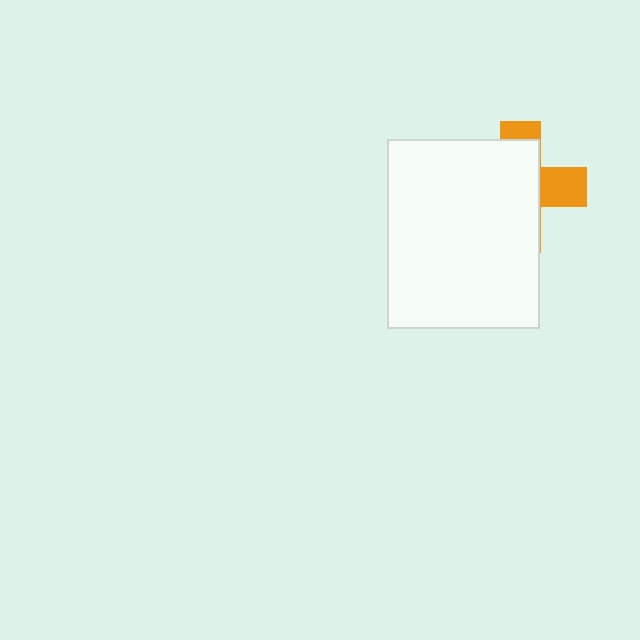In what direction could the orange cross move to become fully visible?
The orange cross could move right. That would shift it out from behind the white rectangle entirely.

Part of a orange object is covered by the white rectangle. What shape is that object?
It is a cross.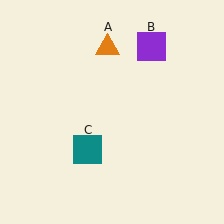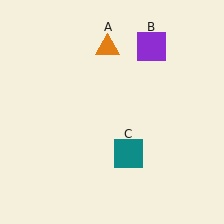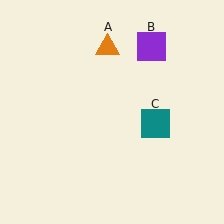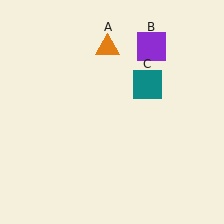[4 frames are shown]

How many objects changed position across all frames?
1 object changed position: teal square (object C).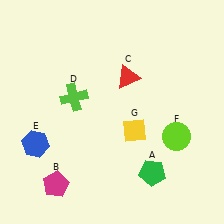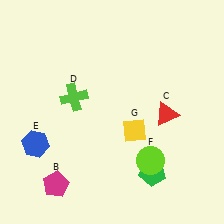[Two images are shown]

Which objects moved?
The objects that moved are: the red triangle (C), the lime circle (F).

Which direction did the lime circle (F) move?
The lime circle (F) moved left.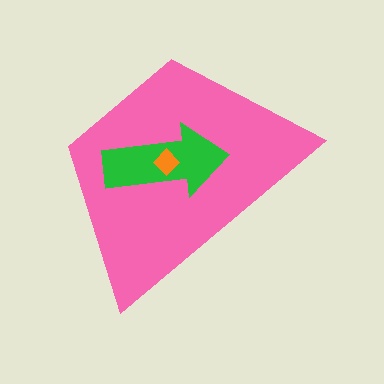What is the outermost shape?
The pink trapezoid.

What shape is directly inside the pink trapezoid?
The green arrow.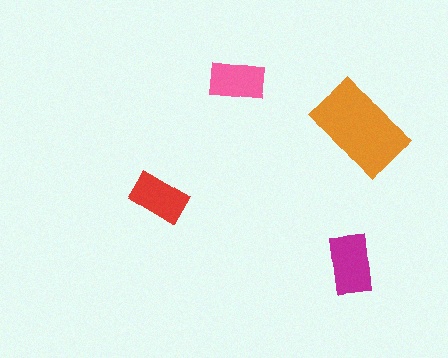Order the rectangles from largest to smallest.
the orange one, the magenta one, the red one, the pink one.